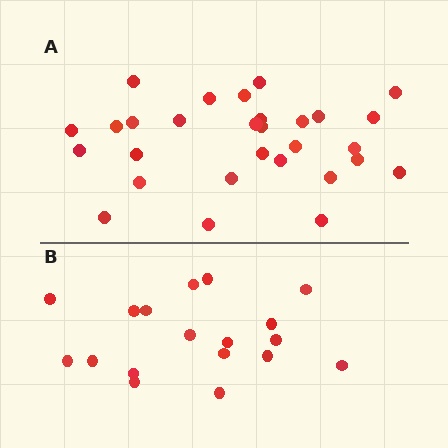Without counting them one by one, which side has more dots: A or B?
Region A (the top region) has more dots.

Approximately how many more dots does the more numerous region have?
Region A has roughly 12 or so more dots than region B.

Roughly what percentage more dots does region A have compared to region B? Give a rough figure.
About 60% more.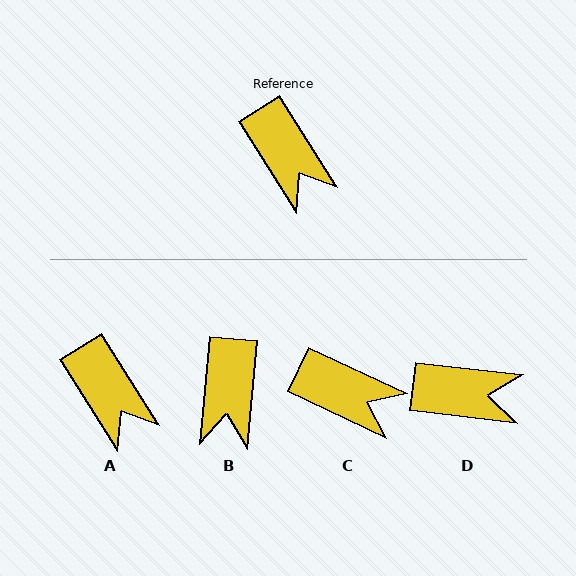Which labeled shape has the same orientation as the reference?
A.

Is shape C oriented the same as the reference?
No, it is off by about 32 degrees.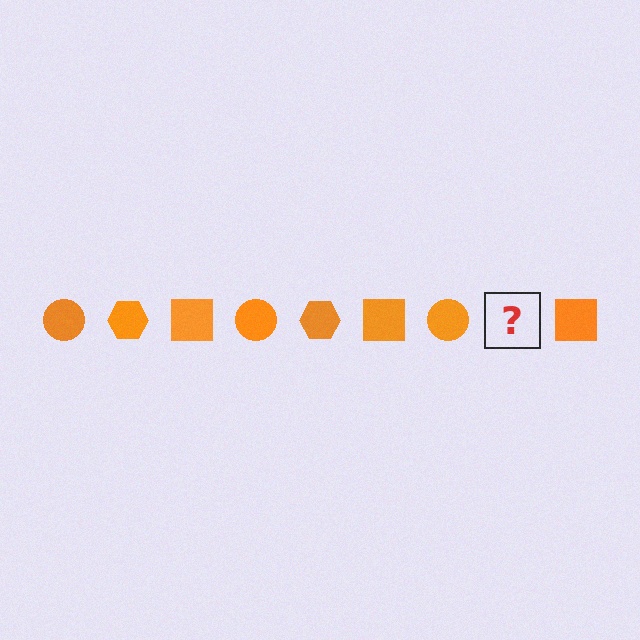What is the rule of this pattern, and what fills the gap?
The rule is that the pattern cycles through circle, hexagon, square shapes in orange. The gap should be filled with an orange hexagon.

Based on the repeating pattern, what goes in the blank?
The blank should be an orange hexagon.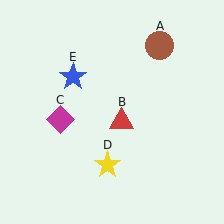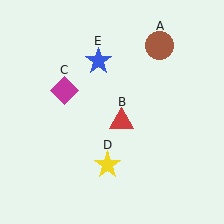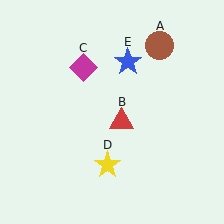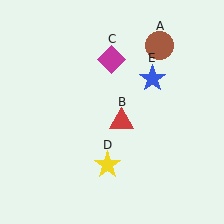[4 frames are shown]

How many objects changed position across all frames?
2 objects changed position: magenta diamond (object C), blue star (object E).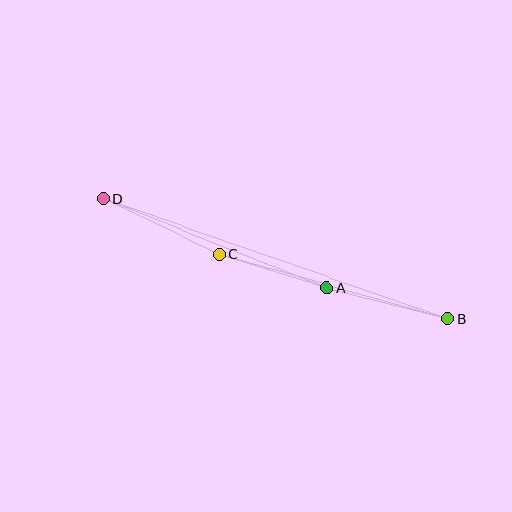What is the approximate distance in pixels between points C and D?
The distance between C and D is approximately 128 pixels.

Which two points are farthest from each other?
Points B and D are farthest from each other.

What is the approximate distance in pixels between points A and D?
The distance between A and D is approximately 240 pixels.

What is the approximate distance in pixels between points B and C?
The distance between B and C is approximately 237 pixels.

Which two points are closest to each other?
Points A and C are closest to each other.